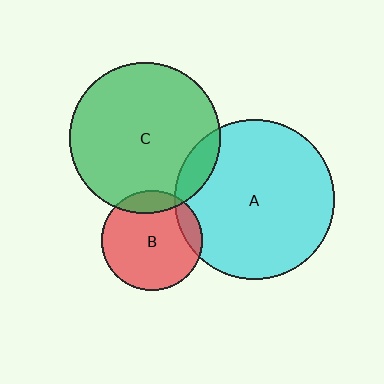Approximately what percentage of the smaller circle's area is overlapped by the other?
Approximately 10%.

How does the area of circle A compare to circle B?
Approximately 2.5 times.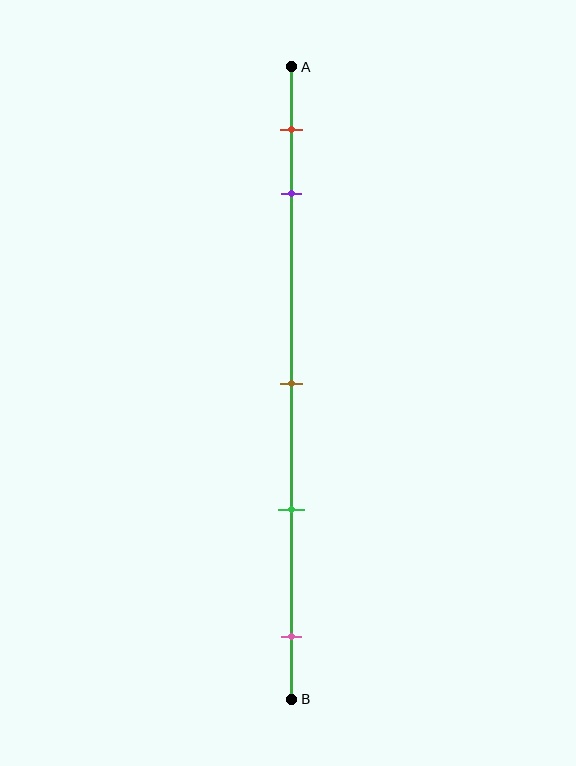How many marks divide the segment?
There are 5 marks dividing the segment.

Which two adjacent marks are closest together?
The red and purple marks are the closest adjacent pair.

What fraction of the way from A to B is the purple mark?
The purple mark is approximately 20% (0.2) of the way from A to B.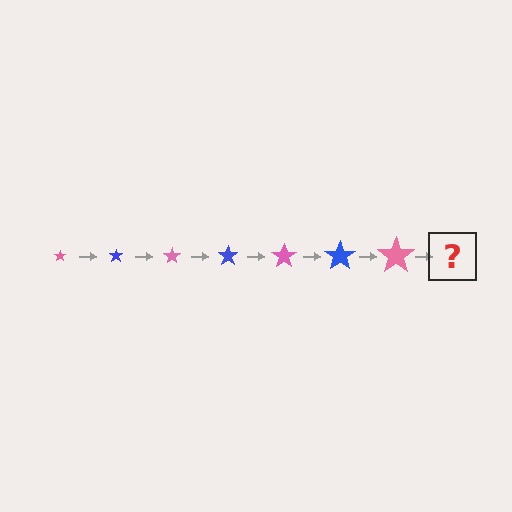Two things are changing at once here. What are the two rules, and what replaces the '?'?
The two rules are that the star grows larger each step and the color cycles through pink and blue. The '?' should be a blue star, larger than the previous one.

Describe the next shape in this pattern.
It should be a blue star, larger than the previous one.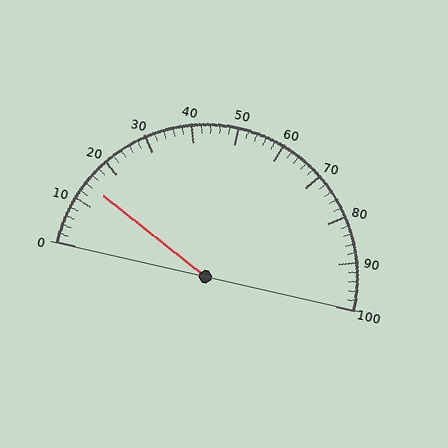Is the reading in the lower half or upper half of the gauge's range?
The reading is in the lower half of the range (0 to 100).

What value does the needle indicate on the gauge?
The needle indicates approximately 14.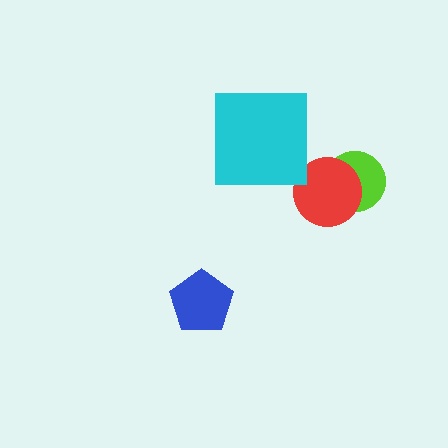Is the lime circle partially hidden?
Yes, it is partially covered by another shape.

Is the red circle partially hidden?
No, no other shape covers it.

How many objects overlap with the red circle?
1 object overlaps with the red circle.